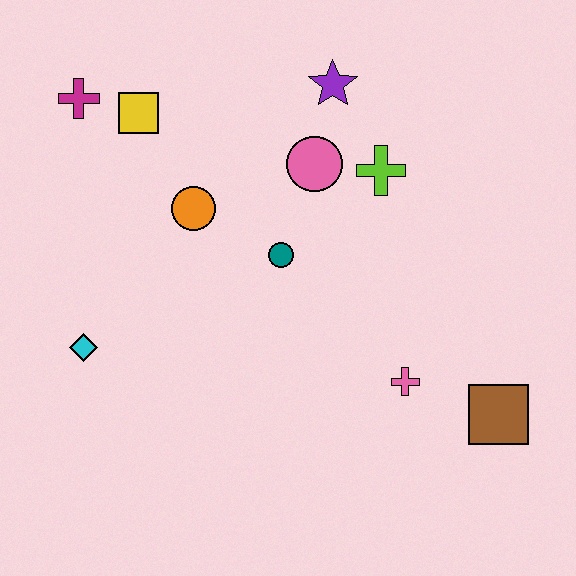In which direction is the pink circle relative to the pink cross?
The pink circle is above the pink cross.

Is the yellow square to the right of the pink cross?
No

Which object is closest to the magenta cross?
The yellow square is closest to the magenta cross.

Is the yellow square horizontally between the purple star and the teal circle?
No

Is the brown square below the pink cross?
Yes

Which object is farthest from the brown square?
The magenta cross is farthest from the brown square.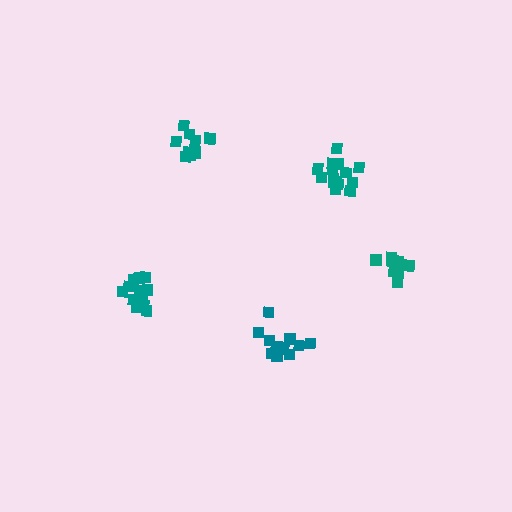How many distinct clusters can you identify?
There are 5 distinct clusters.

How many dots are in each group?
Group 1: 14 dots, Group 2: 12 dots, Group 3: 11 dots, Group 4: 15 dots, Group 5: 10 dots (62 total).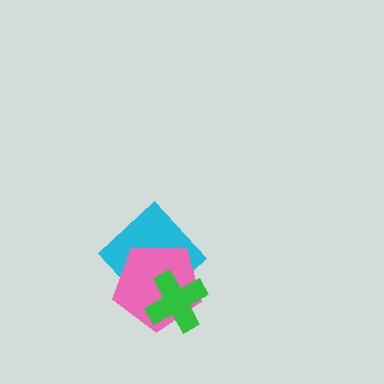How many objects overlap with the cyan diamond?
2 objects overlap with the cyan diamond.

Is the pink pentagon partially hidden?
Yes, it is partially covered by another shape.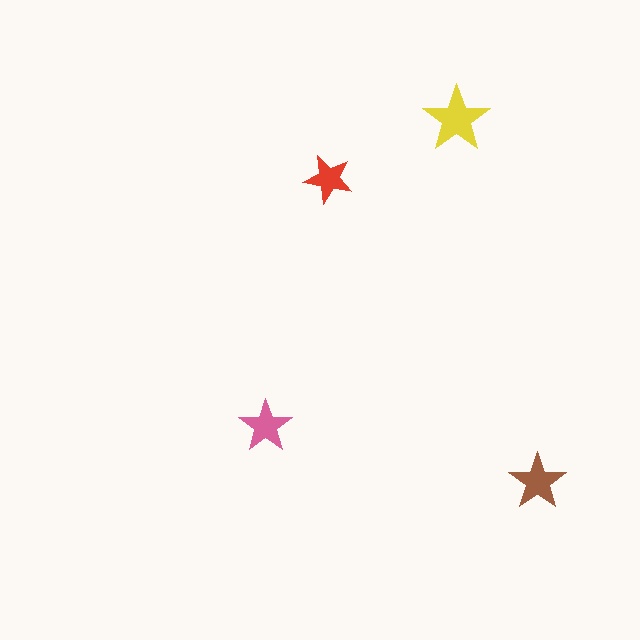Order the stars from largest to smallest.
the yellow one, the brown one, the pink one, the red one.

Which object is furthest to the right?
The brown star is rightmost.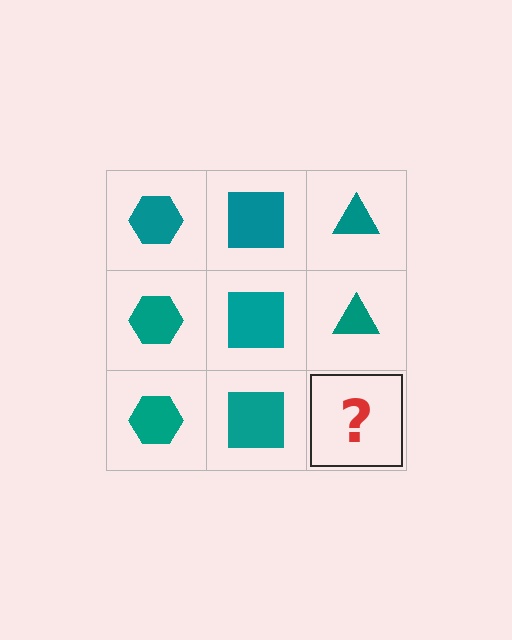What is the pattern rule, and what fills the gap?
The rule is that each column has a consistent shape. The gap should be filled with a teal triangle.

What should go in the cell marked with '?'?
The missing cell should contain a teal triangle.